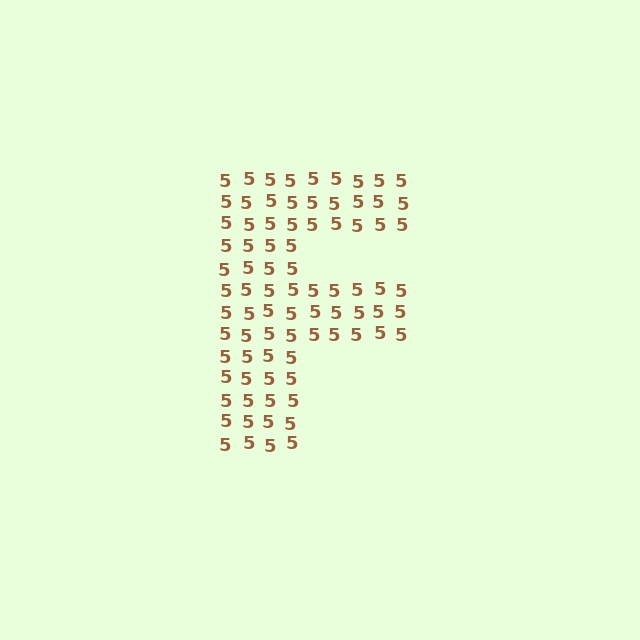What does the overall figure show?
The overall figure shows the letter F.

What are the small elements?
The small elements are digit 5's.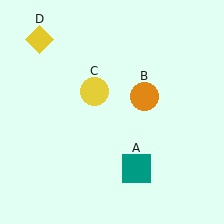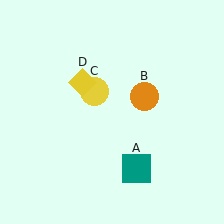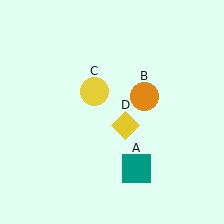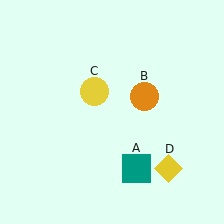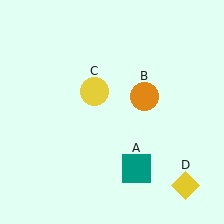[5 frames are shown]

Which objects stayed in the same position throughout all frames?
Teal square (object A) and orange circle (object B) and yellow circle (object C) remained stationary.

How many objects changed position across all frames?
1 object changed position: yellow diamond (object D).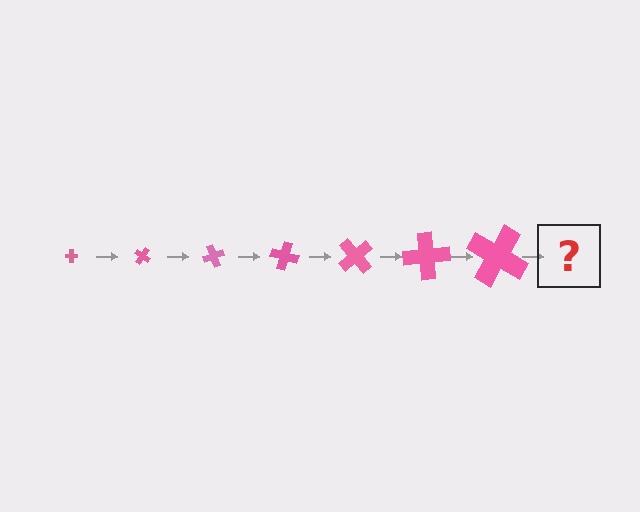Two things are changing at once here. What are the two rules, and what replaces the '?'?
The two rules are that the cross grows larger each step and it rotates 35 degrees each step. The '?' should be a cross, larger than the previous one and rotated 245 degrees from the start.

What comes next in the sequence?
The next element should be a cross, larger than the previous one and rotated 245 degrees from the start.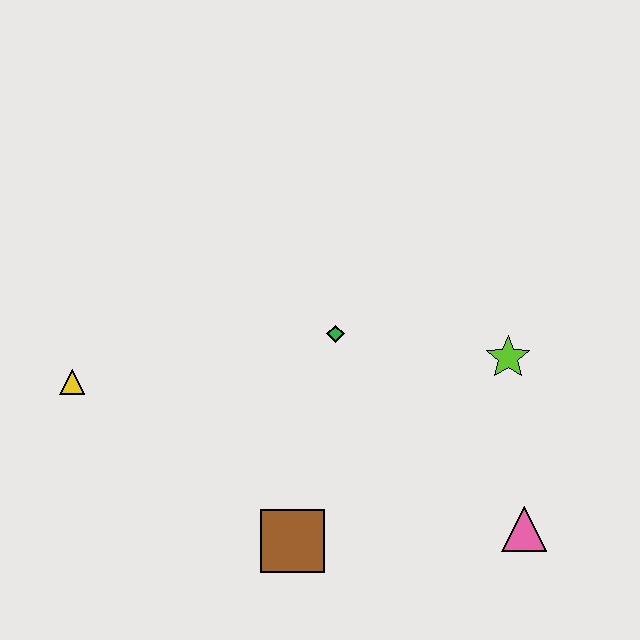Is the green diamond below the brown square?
No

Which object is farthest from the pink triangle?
The yellow triangle is farthest from the pink triangle.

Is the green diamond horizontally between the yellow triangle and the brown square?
No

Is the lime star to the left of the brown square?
No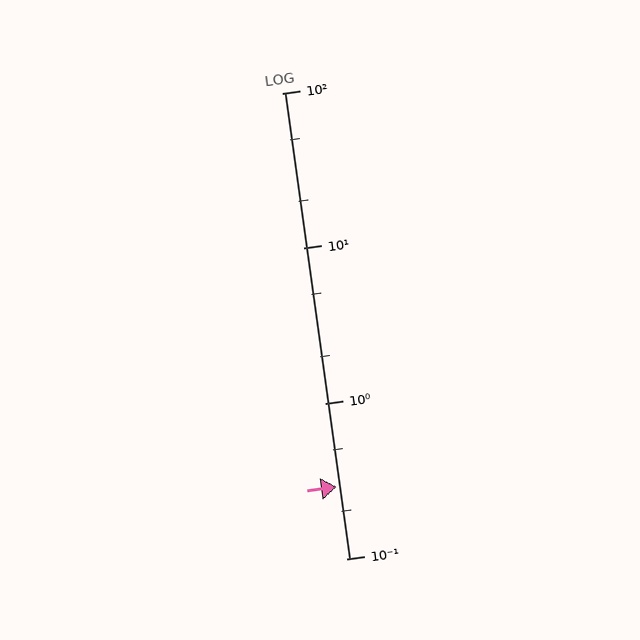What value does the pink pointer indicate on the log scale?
The pointer indicates approximately 0.29.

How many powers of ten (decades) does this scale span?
The scale spans 3 decades, from 0.1 to 100.